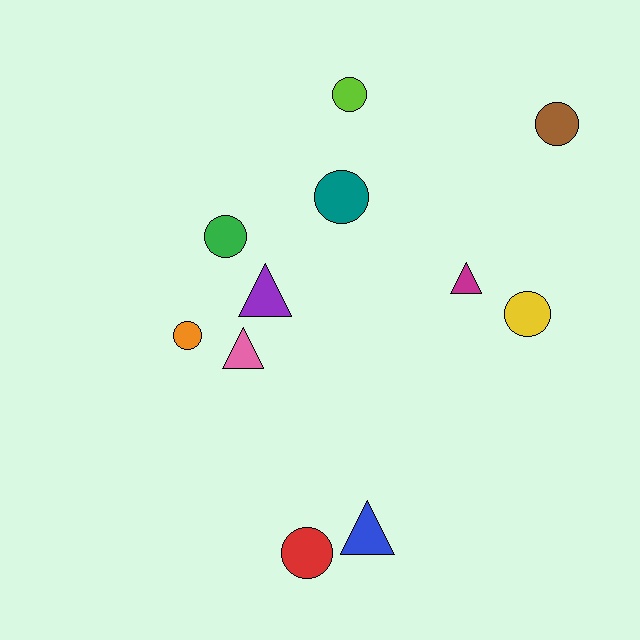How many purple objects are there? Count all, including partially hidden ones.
There is 1 purple object.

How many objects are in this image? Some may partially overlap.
There are 11 objects.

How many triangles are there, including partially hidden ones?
There are 4 triangles.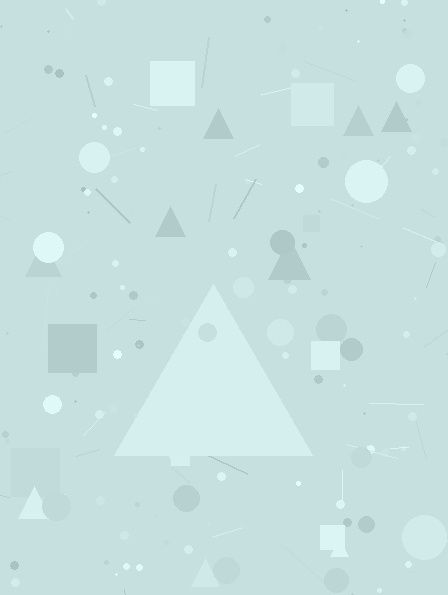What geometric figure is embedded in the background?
A triangle is embedded in the background.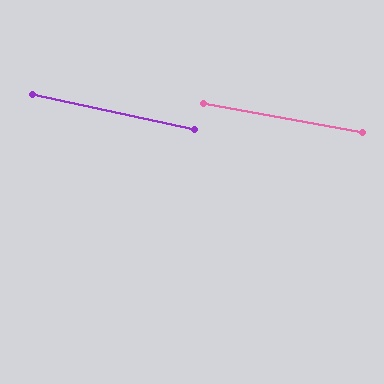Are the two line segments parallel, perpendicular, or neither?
Parallel — their directions differ by only 1.8°.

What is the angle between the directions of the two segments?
Approximately 2 degrees.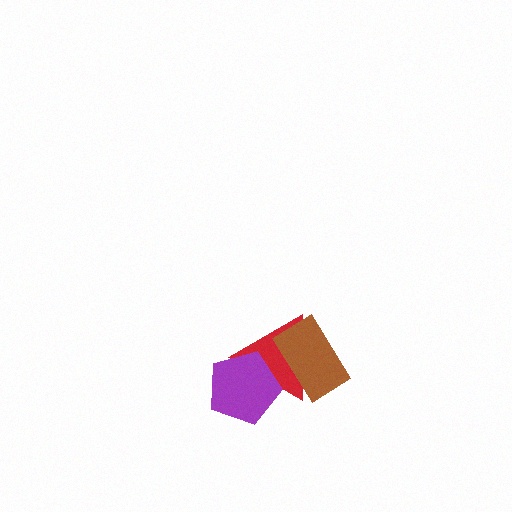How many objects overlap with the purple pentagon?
1 object overlaps with the purple pentagon.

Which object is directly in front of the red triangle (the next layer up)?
The brown rectangle is directly in front of the red triangle.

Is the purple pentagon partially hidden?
No, no other shape covers it.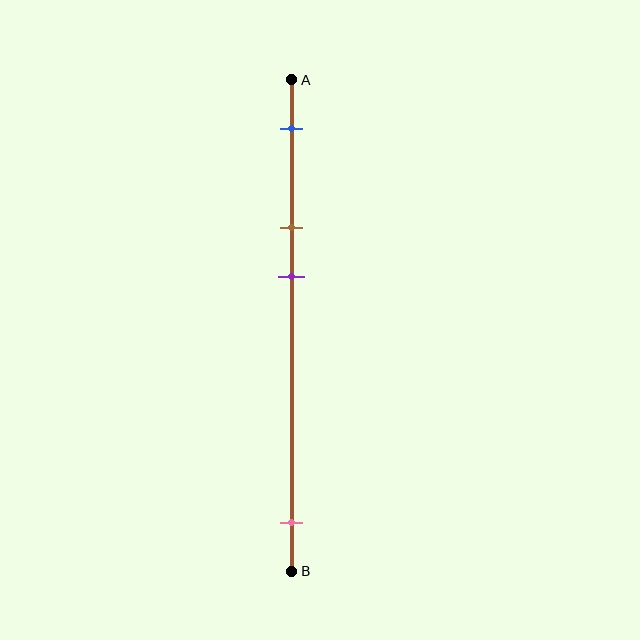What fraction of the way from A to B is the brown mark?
The brown mark is approximately 30% (0.3) of the way from A to B.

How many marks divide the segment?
There are 4 marks dividing the segment.